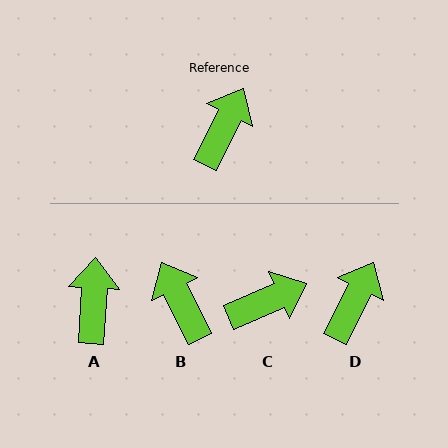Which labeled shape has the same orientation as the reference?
D.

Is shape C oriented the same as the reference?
No, it is off by about 40 degrees.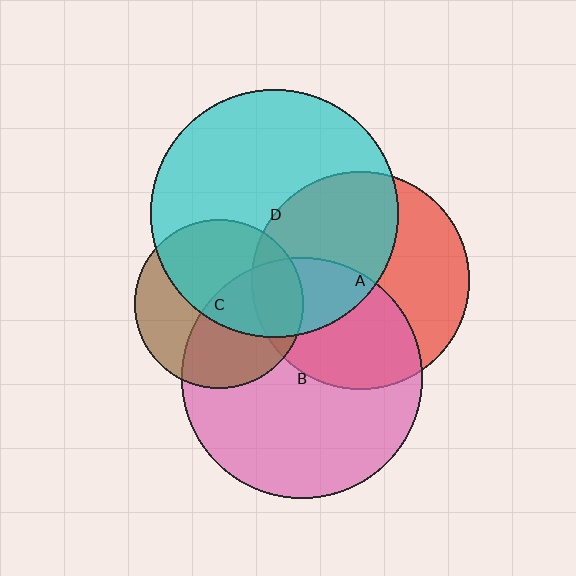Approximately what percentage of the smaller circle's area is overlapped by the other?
Approximately 50%.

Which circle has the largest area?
Circle D (cyan).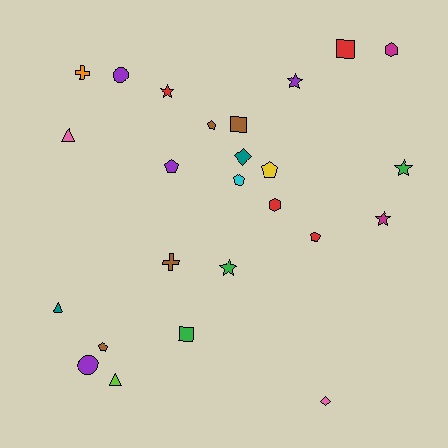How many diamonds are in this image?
There are 2 diamonds.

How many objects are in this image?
There are 25 objects.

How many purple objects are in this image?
There are 4 purple objects.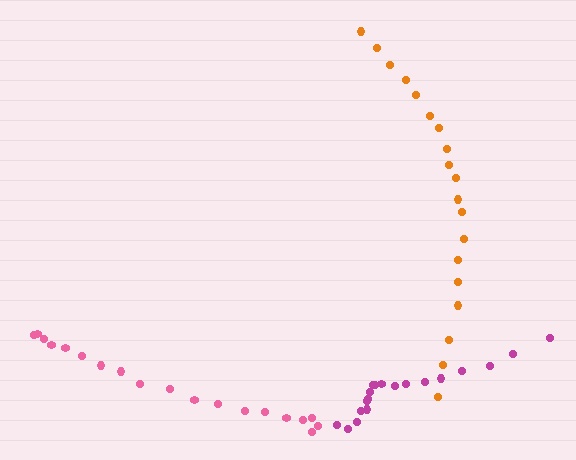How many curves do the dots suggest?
There are 3 distinct paths.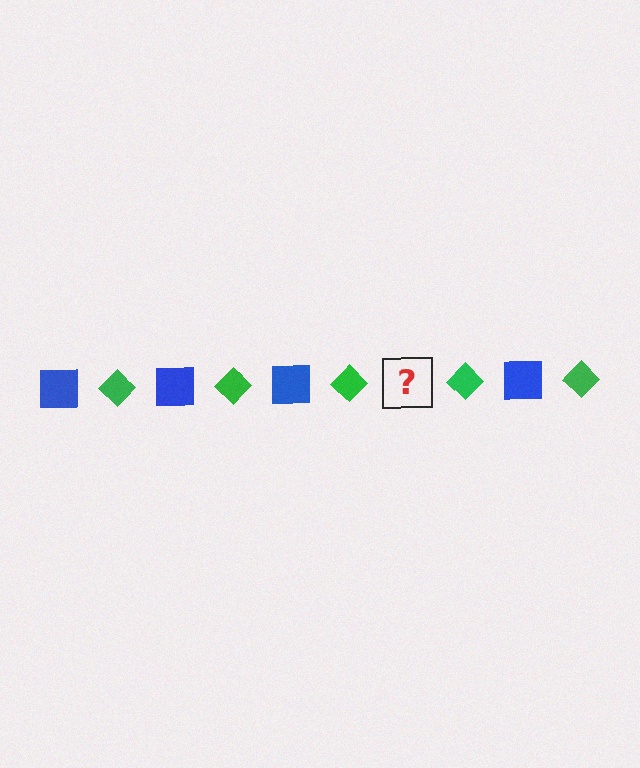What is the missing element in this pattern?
The missing element is a blue square.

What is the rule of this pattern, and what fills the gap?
The rule is that the pattern alternates between blue square and green diamond. The gap should be filled with a blue square.